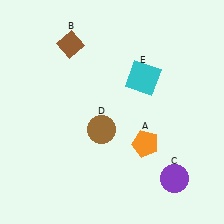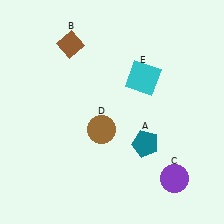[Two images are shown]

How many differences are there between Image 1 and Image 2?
There is 1 difference between the two images.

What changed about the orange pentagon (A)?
In Image 1, A is orange. In Image 2, it changed to teal.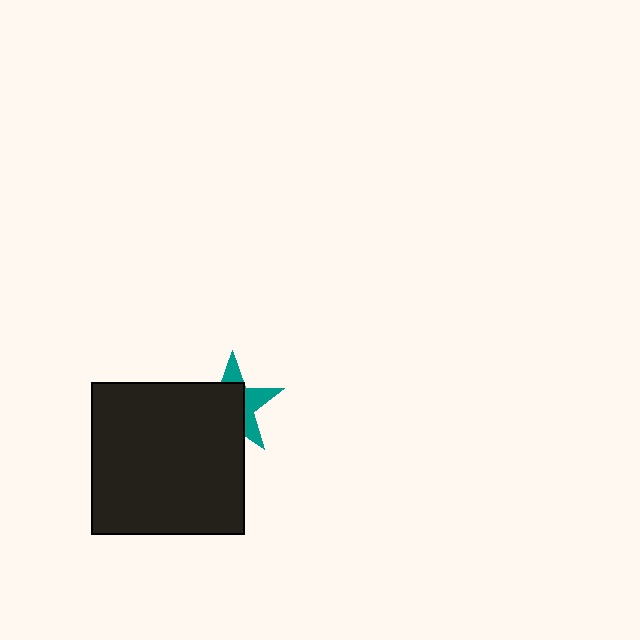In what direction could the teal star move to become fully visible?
The teal star could move toward the upper-right. That would shift it out from behind the black square entirely.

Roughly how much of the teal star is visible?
A small part of it is visible (roughly 37%).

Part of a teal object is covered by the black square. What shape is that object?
It is a star.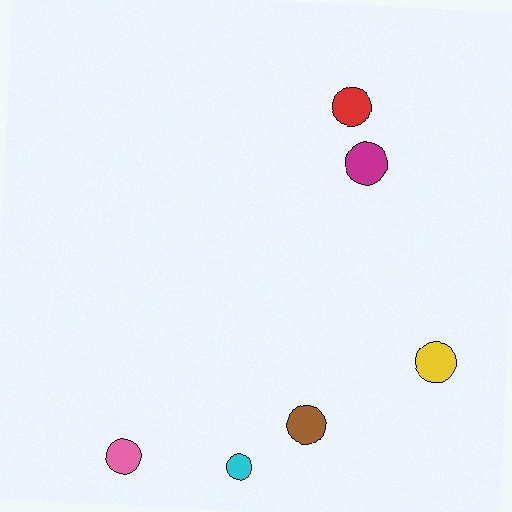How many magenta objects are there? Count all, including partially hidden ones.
There is 1 magenta object.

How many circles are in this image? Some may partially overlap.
There are 6 circles.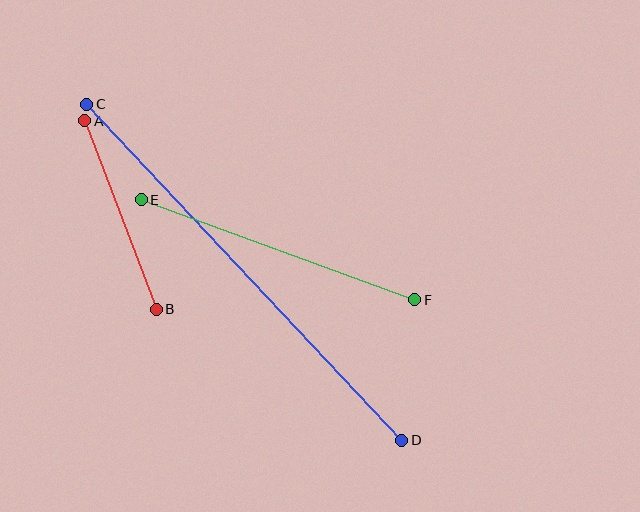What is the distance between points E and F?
The distance is approximately 291 pixels.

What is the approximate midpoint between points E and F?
The midpoint is at approximately (278, 250) pixels.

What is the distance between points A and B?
The distance is approximately 201 pixels.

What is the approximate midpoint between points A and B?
The midpoint is at approximately (120, 215) pixels.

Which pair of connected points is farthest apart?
Points C and D are farthest apart.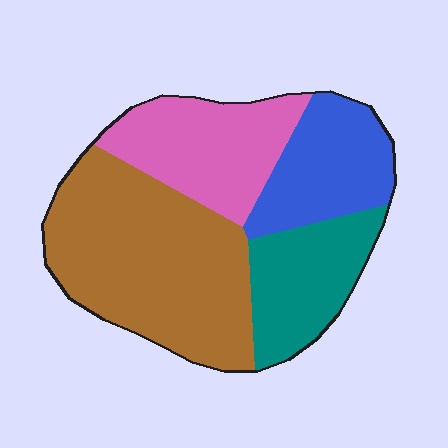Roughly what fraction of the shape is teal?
Teal covers 18% of the shape.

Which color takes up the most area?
Brown, at roughly 40%.